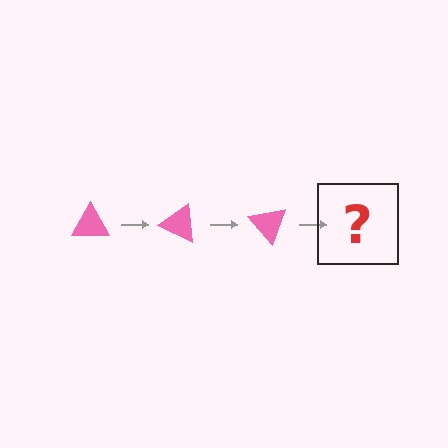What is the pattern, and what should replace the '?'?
The pattern is that the triangle rotates 25 degrees each step. The '?' should be a pink triangle rotated 75 degrees.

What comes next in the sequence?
The next element should be a pink triangle rotated 75 degrees.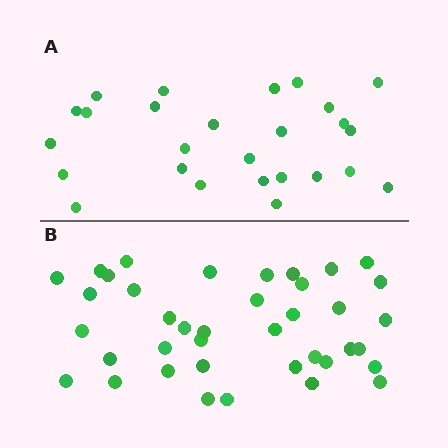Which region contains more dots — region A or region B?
Region B (the bottom region) has more dots.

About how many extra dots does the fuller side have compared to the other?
Region B has approximately 15 more dots than region A.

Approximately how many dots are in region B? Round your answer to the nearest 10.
About 40 dots. (The exact count is 39, which rounds to 40.)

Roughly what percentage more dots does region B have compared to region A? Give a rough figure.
About 50% more.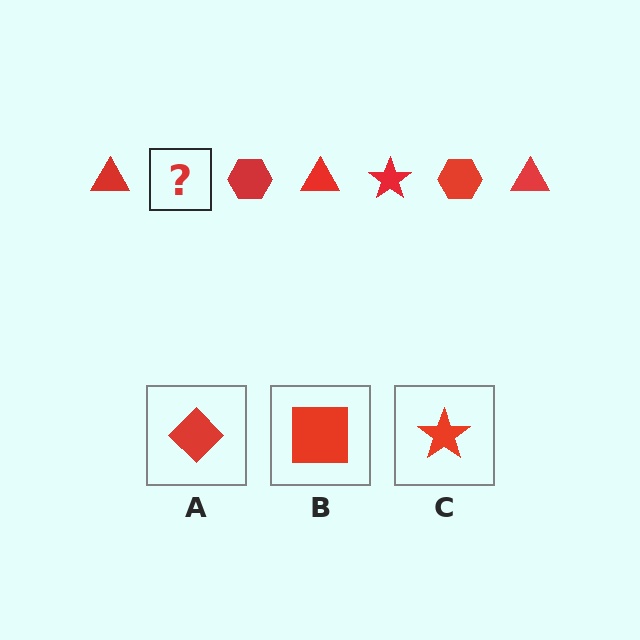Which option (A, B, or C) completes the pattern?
C.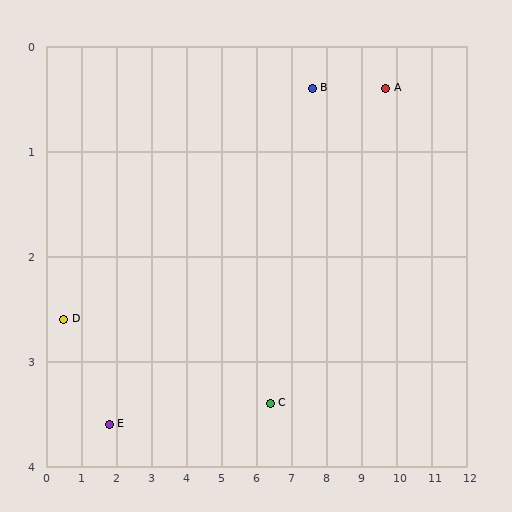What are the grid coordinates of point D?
Point D is at approximately (0.5, 2.6).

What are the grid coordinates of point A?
Point A is at approximately (9.7, 0.4).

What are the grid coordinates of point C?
Point C is at approximately (6.4, 3.4).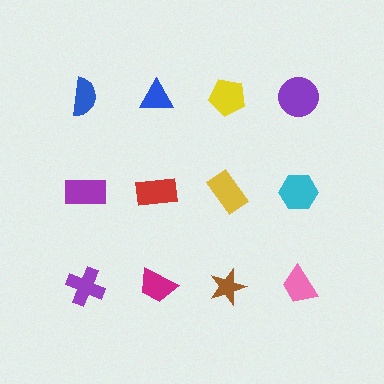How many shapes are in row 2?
4 shapes.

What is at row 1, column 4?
A purple circle.